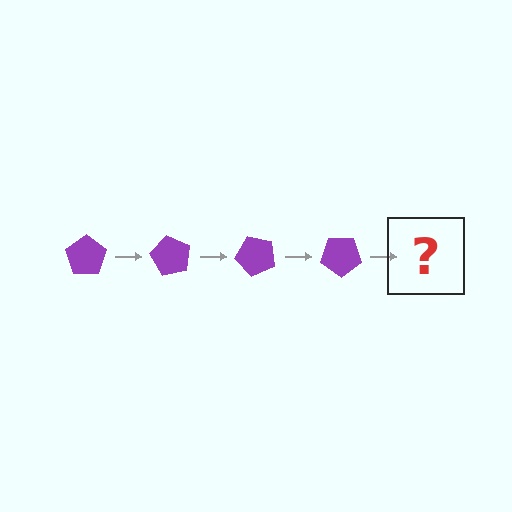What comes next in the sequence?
The next element should be a purple pentagon rotated 240 degrees.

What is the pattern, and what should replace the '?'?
The pattern is that the pentagon rotates 60 degrees each step. The '?' should be a purple pentagon rotated 240 degrees.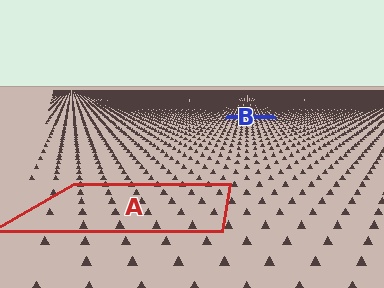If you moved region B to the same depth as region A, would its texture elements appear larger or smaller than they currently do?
They would appear larger. At a closer depth, the same texture elements are projected at a bigger on-screen size.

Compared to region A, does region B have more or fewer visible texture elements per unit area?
Region B has more texture elements per unit area — they are packed more densely because it is farther away.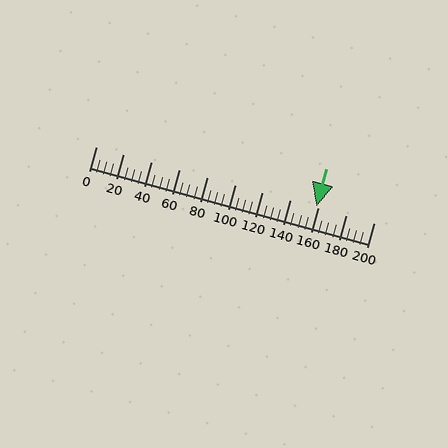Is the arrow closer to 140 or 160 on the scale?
The arrow is closer to 160.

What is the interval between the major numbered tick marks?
The major tick marks are spaced 20 units apart.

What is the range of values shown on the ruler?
The ruler shows values from 0 to 200.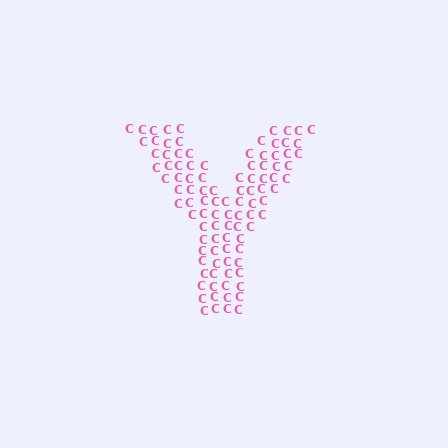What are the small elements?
The small elements are letter C's.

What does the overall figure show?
The overall figure shows the letter Y.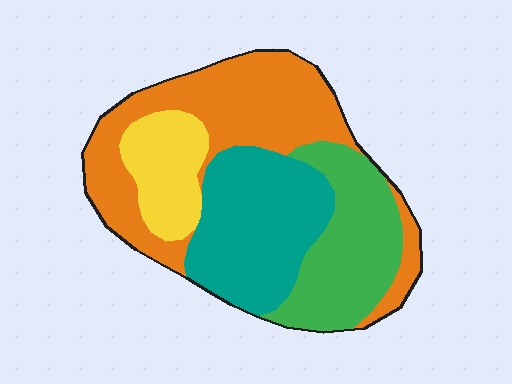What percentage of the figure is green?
Green takes up about one quarter (1/4) of the figure.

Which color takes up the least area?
Yellow, at roughly 15%.